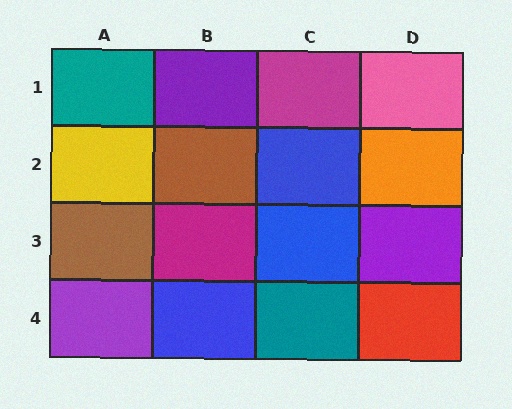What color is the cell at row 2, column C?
Blue.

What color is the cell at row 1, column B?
Purple.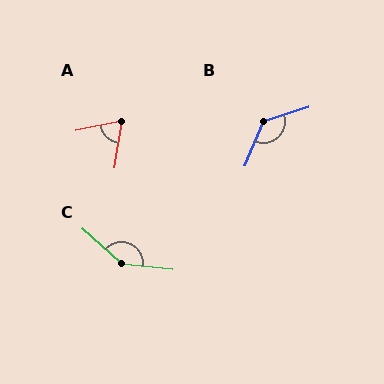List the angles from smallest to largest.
A (69°), B (131°), C (144°).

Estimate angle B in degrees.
Approximately 131 degrees.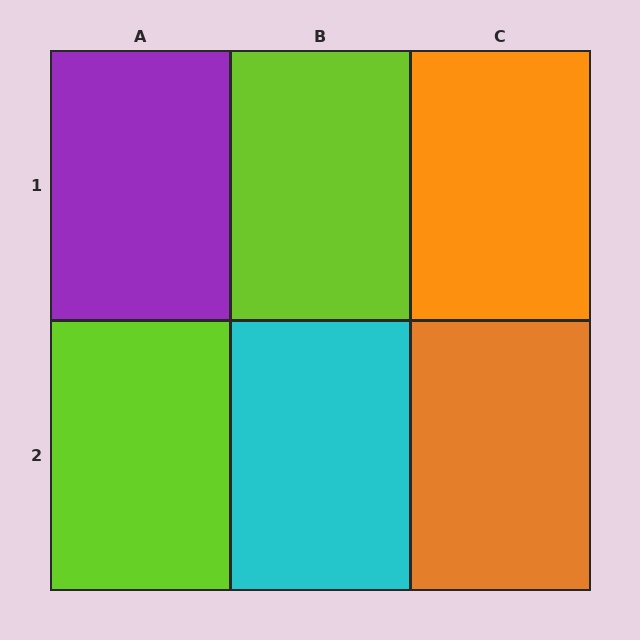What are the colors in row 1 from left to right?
Purple, lime, orange.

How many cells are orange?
2 cells are orange.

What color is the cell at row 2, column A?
Lime.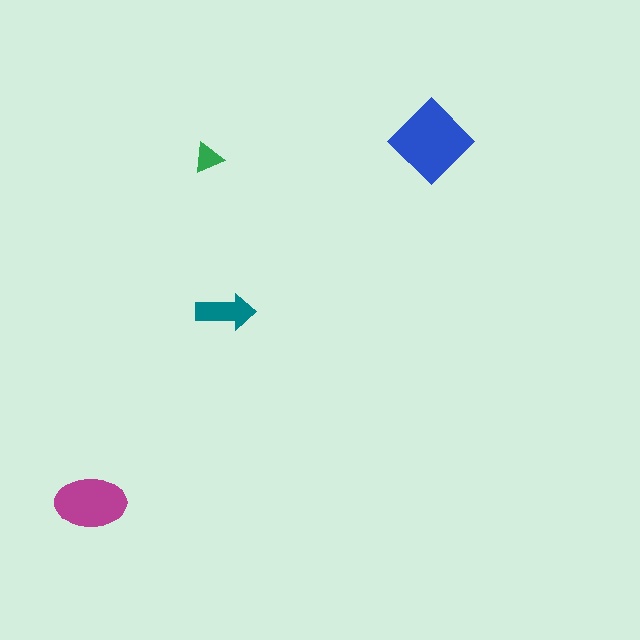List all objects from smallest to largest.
The green triangle, the teal arrow, the magenta ellipse, the blue diamond.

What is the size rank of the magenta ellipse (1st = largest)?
2nd.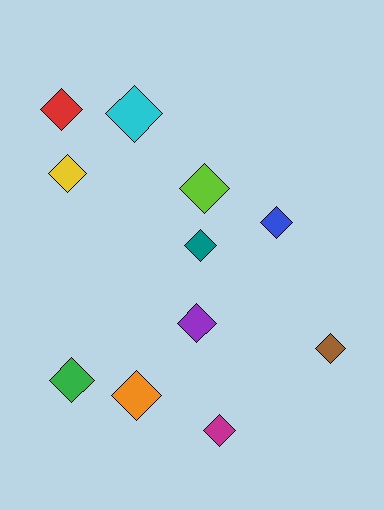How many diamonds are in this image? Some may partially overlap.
There are 11 diamonds.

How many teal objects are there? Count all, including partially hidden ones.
There is 1 teal object.